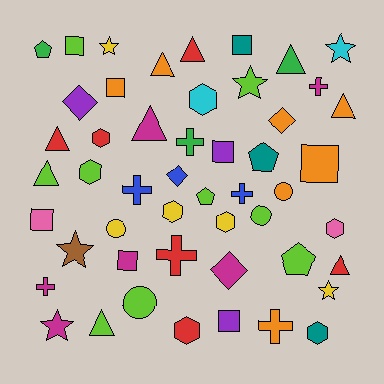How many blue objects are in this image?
There are 3 blue objects.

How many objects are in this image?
There are 50 objects.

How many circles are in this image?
There are 4 circles.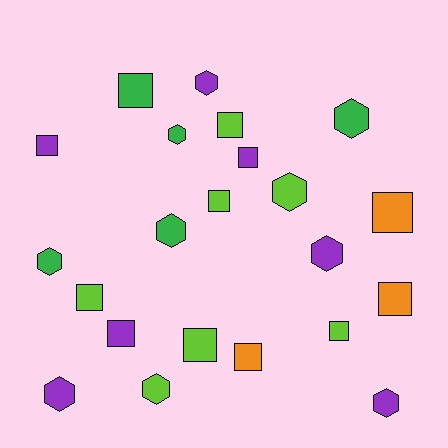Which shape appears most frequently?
Square, with 12 objects.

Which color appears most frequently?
Purple, with 7 objects.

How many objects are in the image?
There are 22 objects.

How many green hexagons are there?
There are 4 green hexagons.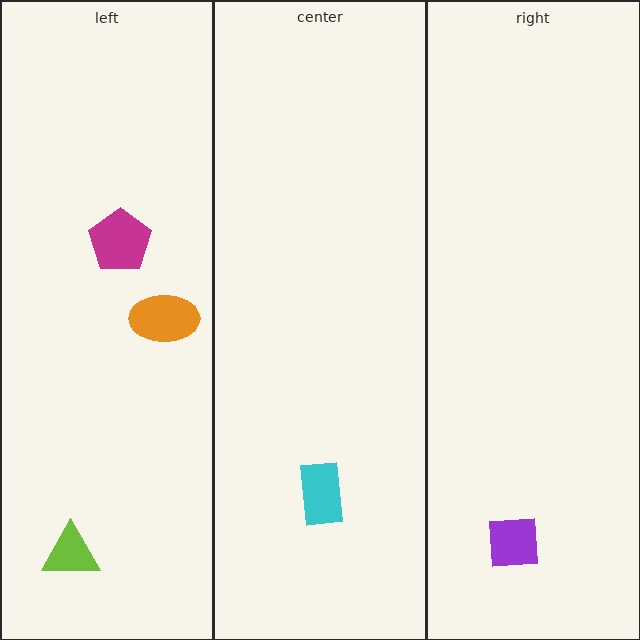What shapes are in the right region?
The purple square.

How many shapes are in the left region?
3.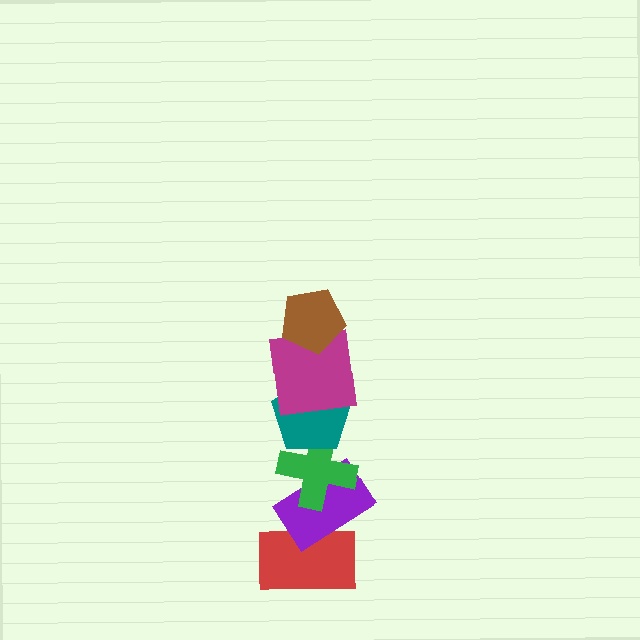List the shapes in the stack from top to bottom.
From top to bottom: the brown pentagon, the magenta square, the teal pentagon, the green cross, the purple rectangle, the red rectangle.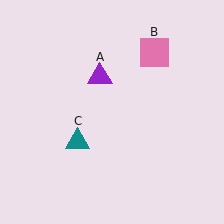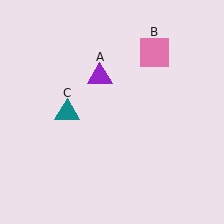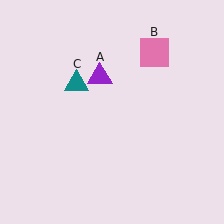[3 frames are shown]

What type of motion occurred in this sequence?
The teal triangle (object C) rotated clockwise around the center of the scene.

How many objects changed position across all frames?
1 object changed position: teal triangle (object C).